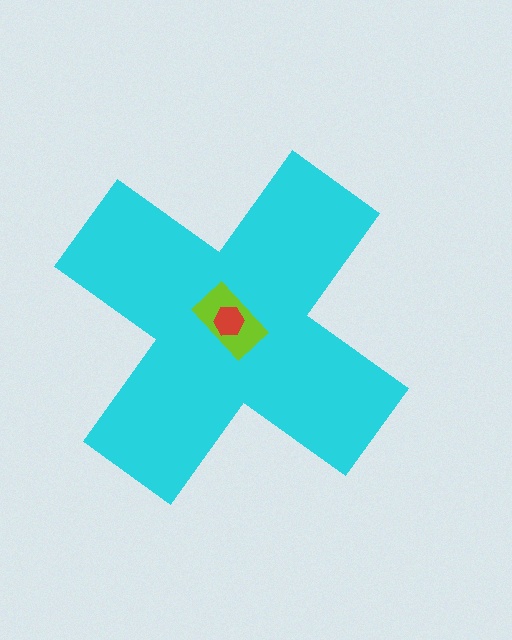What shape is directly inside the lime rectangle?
The red hexagon.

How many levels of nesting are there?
3.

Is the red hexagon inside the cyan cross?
Yes.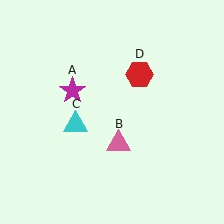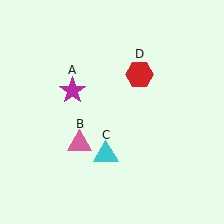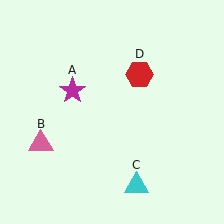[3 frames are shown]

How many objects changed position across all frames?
2 objects changed position: pink triangle (object B), cyan triangle (object C).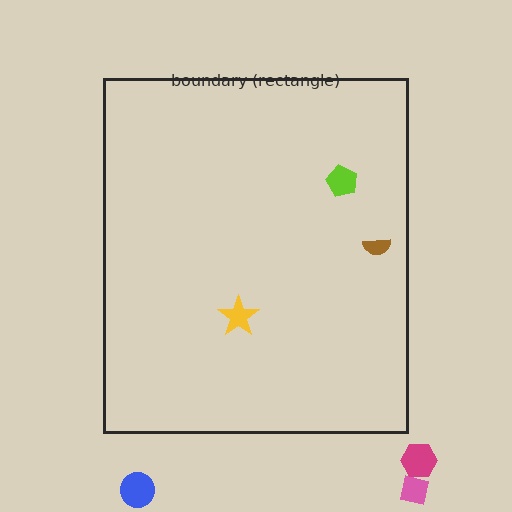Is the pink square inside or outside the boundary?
Outside.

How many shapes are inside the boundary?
3 inside, 3 outside.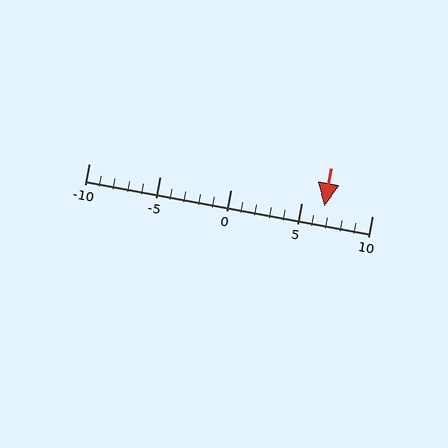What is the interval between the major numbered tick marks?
The major tick marks are spaced 5 units apart.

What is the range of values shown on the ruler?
The ruler shows values from -10 to 10.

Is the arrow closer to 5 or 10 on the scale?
The arrow is closer to 5.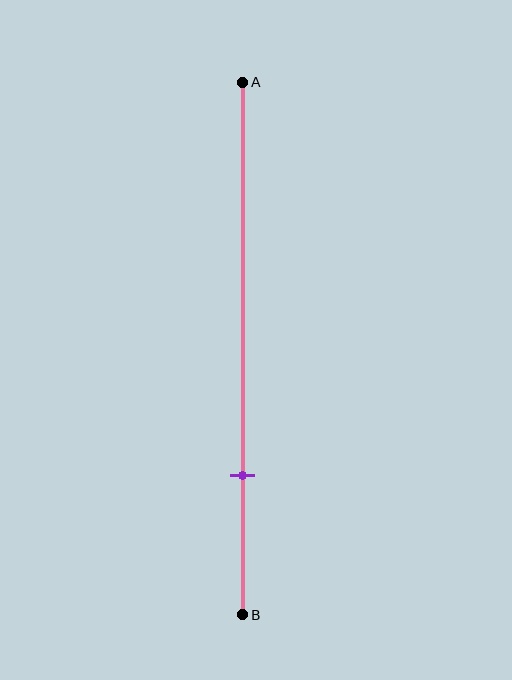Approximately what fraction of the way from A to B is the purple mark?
The purple mark is approximately 75% of the way from A to B.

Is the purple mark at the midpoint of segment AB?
No, the mark is at about 75% from A, not at the 50% midpoint.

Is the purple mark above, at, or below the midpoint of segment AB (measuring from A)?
The purple mark is below the midpoint of segment AB.